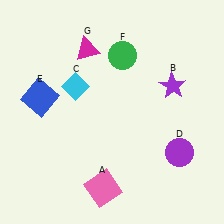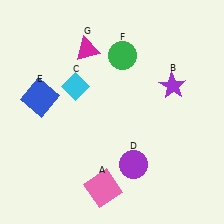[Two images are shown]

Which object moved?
The purple circle (D) moved left.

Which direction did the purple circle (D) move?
The purple circle (D) moved left.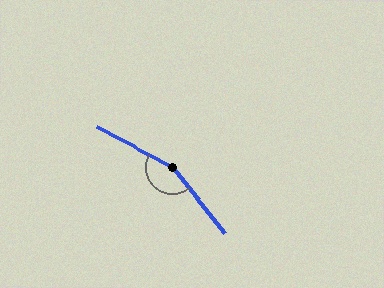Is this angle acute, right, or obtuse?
It is obtuse.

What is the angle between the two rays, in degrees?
Approximately 156 degrees.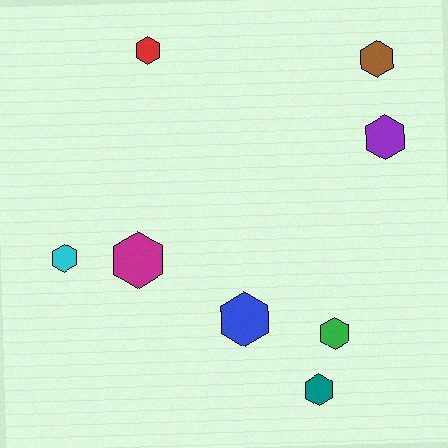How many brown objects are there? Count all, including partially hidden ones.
There is 1 brown object.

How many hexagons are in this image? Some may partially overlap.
There are 8 hexagons.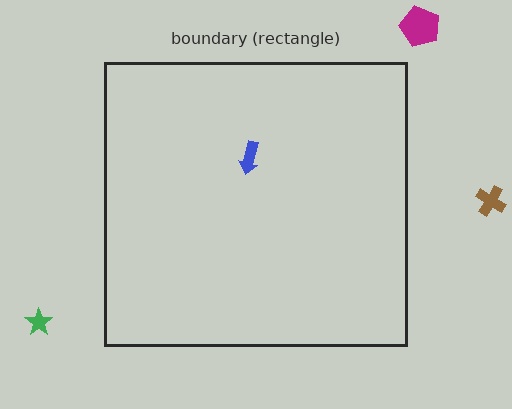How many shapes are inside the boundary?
1 inside, 3 outside.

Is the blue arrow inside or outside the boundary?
Inside.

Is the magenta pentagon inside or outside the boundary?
Outside.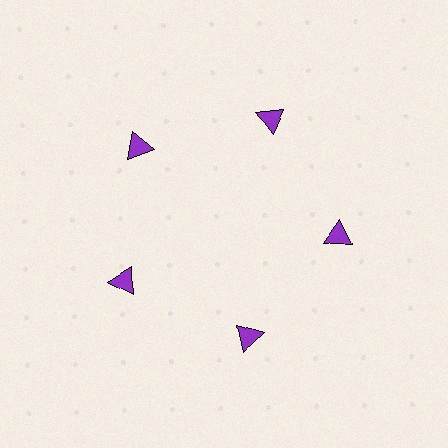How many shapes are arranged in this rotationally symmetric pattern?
There are 5 shapes, arranged in 5 groups of 1.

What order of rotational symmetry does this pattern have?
This pattern has 5-fold rotational symmetry.